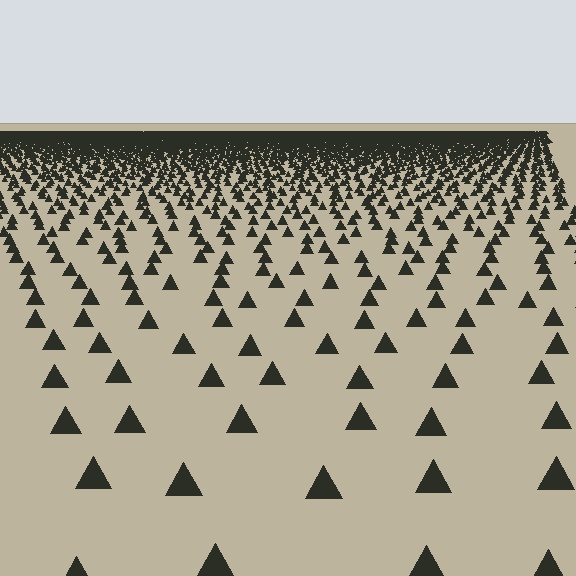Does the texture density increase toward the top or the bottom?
Density increases toward the top.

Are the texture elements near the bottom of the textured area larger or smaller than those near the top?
Larger. Near the bottom, elements are closer to the viewer and appear at a bigger on-screen size.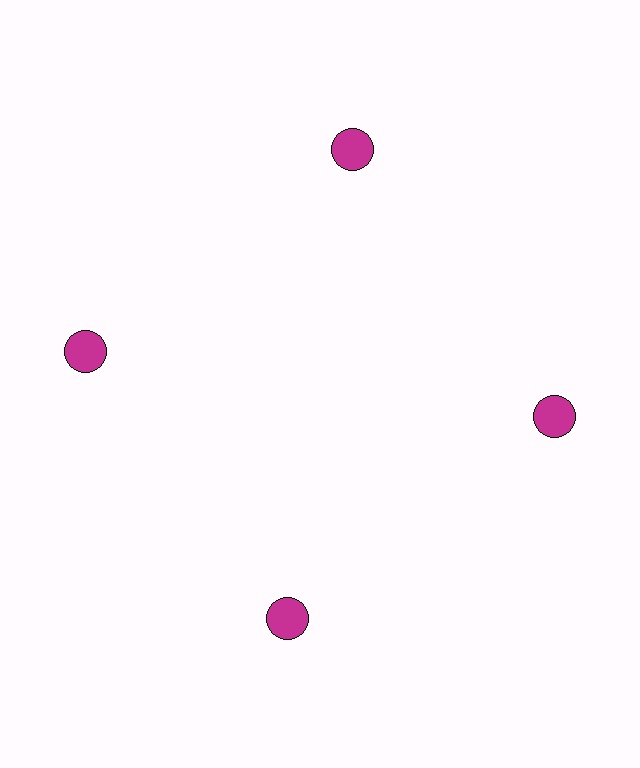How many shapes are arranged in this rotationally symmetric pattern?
There are 4 shapes, arranged in 4 groups of 1.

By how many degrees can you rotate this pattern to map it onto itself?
The pattern maps onto itself every 90 degrees of rotation.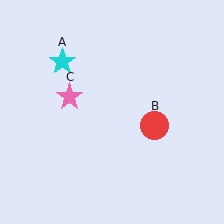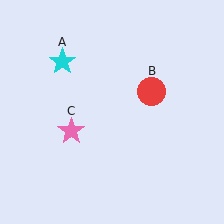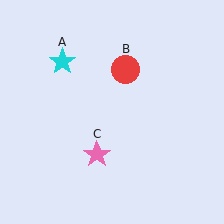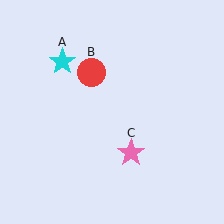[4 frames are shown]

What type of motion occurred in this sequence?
The red circle (object B), pink star (object C) rotated counterclockwise around the center of the scene.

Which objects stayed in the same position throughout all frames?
Cyan star (object A) remained stationary.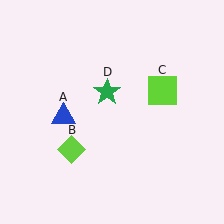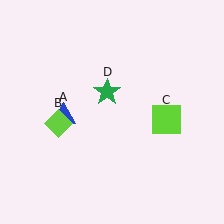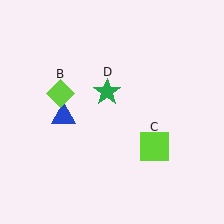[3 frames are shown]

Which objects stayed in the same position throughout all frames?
Blue triangle (object A) and green star (object D) remained stationary.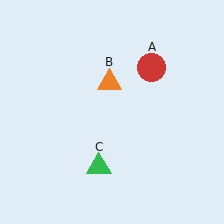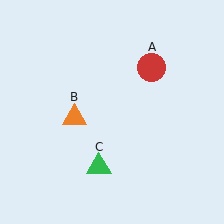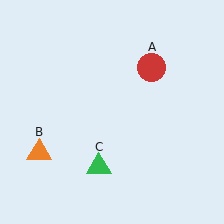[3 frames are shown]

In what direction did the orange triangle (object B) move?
The orange triangle (object B) moved down and to the left.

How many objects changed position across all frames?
1 object changed position: orange triangle (object B).